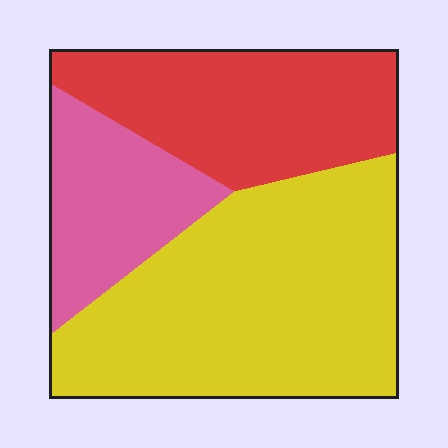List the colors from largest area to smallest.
From largest to smallest: yellow, red, pink.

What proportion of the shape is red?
Red covers 30% of the shape.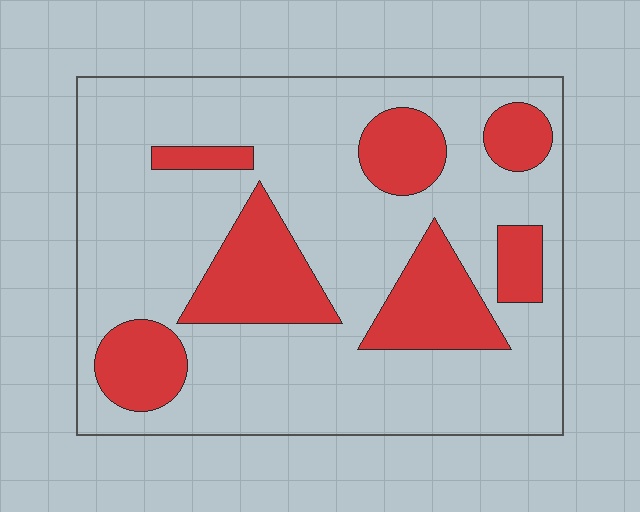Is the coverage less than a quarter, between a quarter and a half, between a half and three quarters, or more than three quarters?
Between a quarter and a half.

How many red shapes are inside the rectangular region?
7.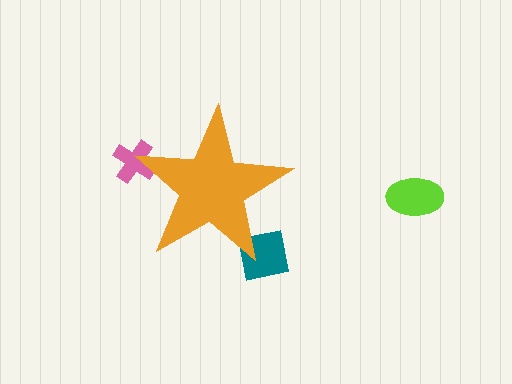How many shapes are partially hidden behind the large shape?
2 shapes are partially hidden.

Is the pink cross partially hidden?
Yes, the pink cross is partially hidden behind the orange star.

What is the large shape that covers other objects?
An orange star.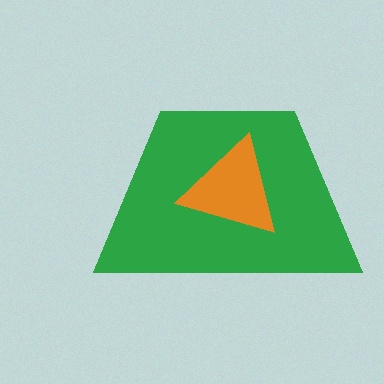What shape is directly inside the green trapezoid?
The orange triangle.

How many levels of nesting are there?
2.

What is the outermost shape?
The green trapezoid.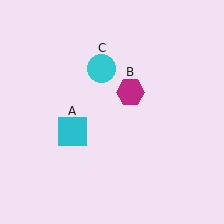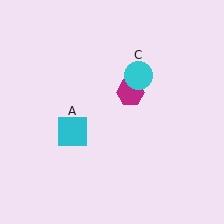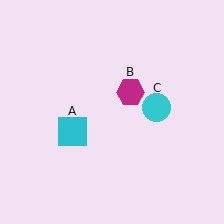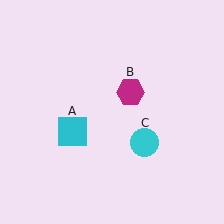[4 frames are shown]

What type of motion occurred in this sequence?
The cyan circle (object C) rotated clockwise around the center of the scene.